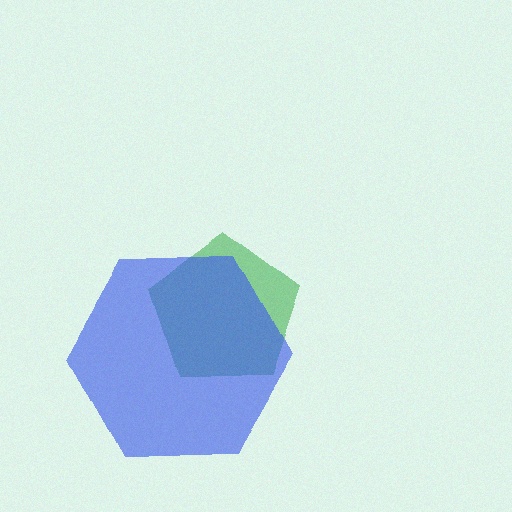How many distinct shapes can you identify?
There are 2 distinct shapes: a green pentagon, a blue hexagon.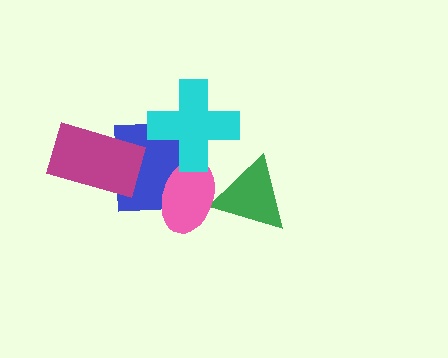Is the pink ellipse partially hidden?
Yes, it is partially covered by another shape.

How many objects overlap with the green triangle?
1 object overlaps with the green triangle.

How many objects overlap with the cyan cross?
2 objects overlap with the cyan cross.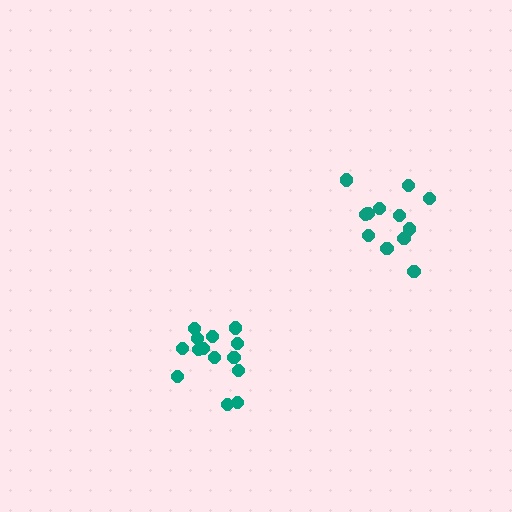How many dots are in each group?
Group 1: 14 dots, Group 2: 12 dots (26 total).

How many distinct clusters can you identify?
There are 2 distinct clusters.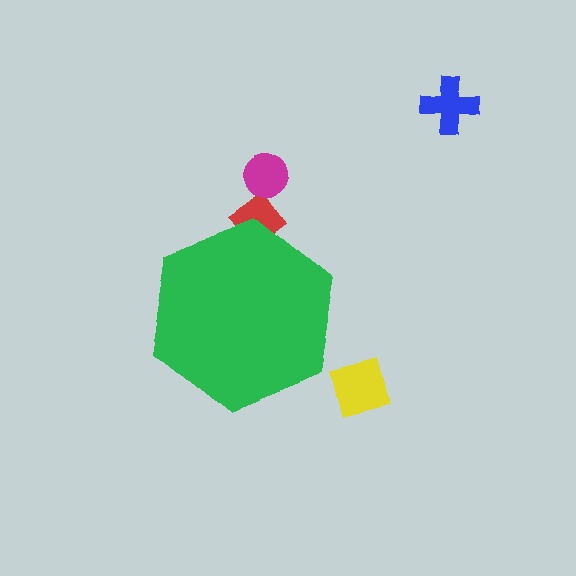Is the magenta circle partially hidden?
No, the magenta circle is fully visible.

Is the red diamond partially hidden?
Yes, the red diamond is partially hidden behind the green hexagon.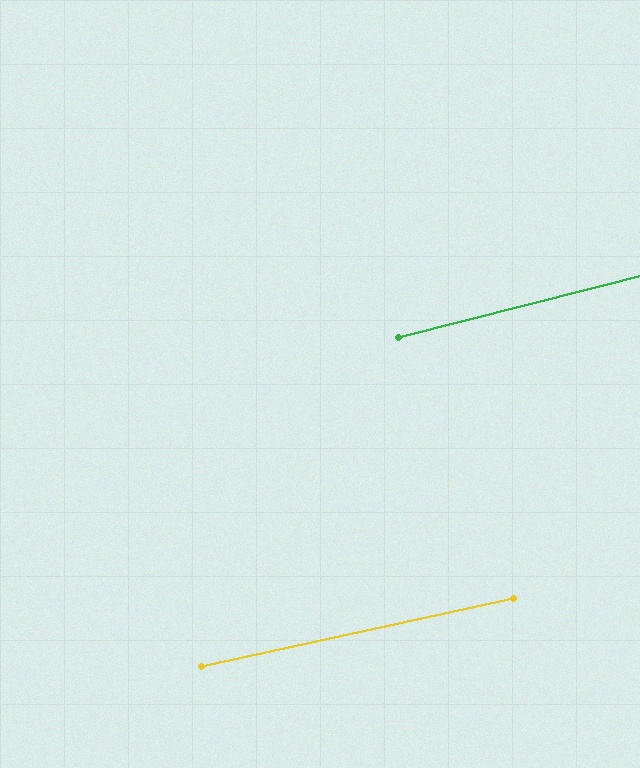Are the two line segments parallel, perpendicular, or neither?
Parallel — their directions differ by only 2.0°.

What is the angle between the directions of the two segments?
Approximately 2 degrees.